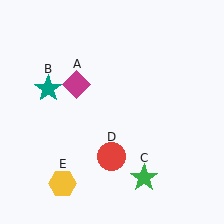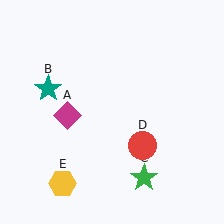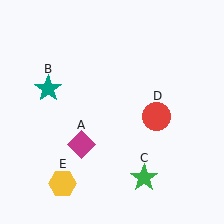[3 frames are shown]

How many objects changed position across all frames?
2 objects changed position: magenta diamond (object A), red circle (object D).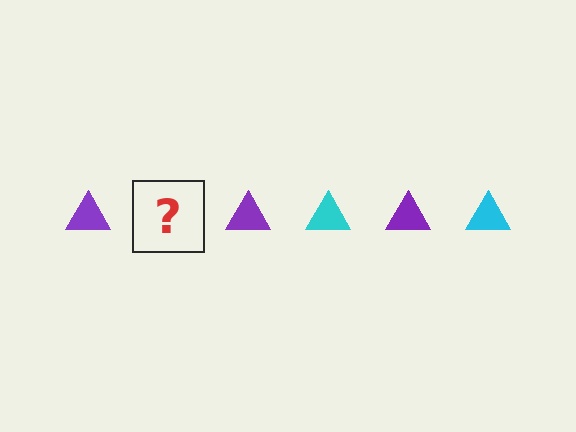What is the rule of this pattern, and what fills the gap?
The rule is that the pattern cycles through purple, cyan triangles. The gap should be filled with a cyan triangle.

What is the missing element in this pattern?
The missing element is a cyan triangle.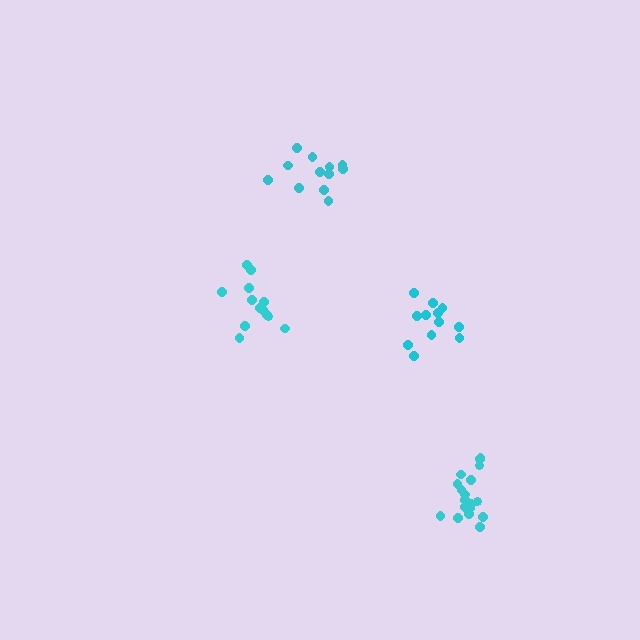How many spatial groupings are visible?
There are 4 spatial groupings.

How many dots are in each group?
Group 1: 18 dots, Group 2: 12 dots, Group 3: 12 dots, Group 4: 13 dots (55 total).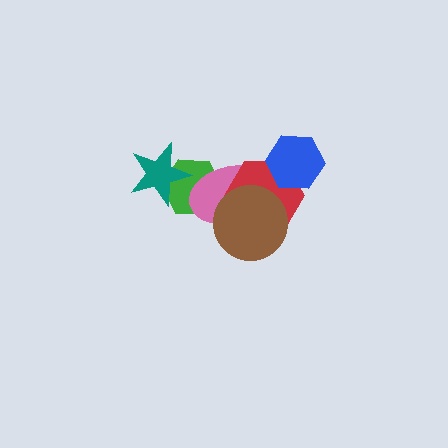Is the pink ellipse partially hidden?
Yes, it is partially covered by another shape.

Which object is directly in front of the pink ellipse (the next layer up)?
The red hexagon is directly in front of the pink ellipse.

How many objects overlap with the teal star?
1 object overlaps with the teal star.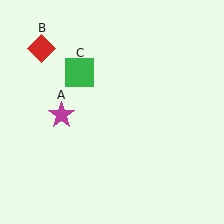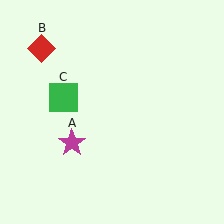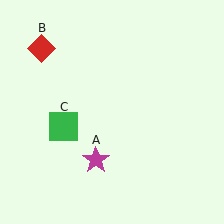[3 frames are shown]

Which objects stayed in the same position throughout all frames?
Red diamond (object B) remained stationary.